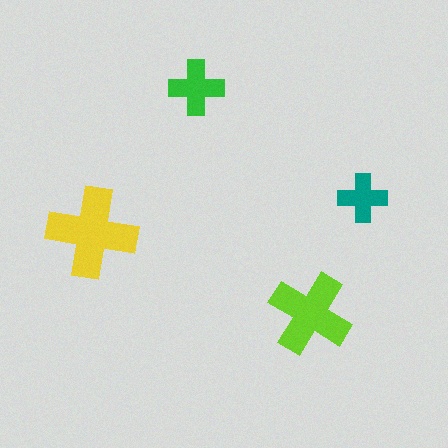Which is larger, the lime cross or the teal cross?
The lime one.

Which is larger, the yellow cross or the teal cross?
The yellow one.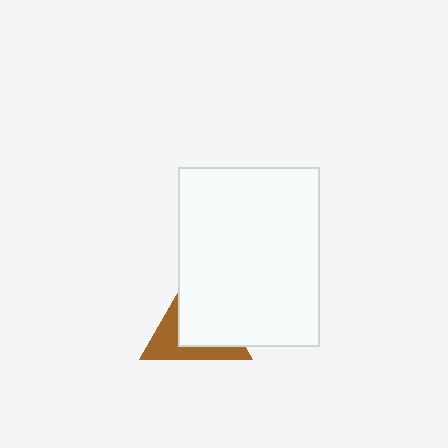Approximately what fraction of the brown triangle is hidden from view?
Roughly 62% of the brown triangle is hidden behind the white rectangle.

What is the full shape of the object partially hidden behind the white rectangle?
The partially hidden object is a brown triangle.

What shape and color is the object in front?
The object in front is a white rectangle.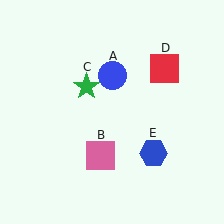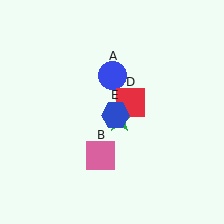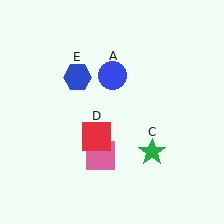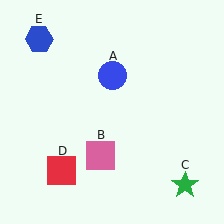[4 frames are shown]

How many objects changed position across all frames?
3 objects changed position: green star (object C), red square (object D), blue hexagon (object E).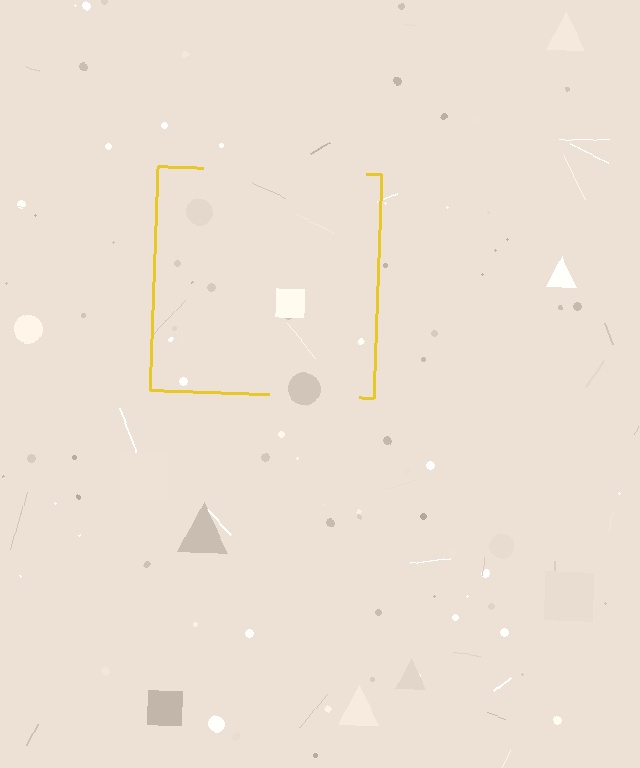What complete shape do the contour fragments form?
The contour fragments form a square.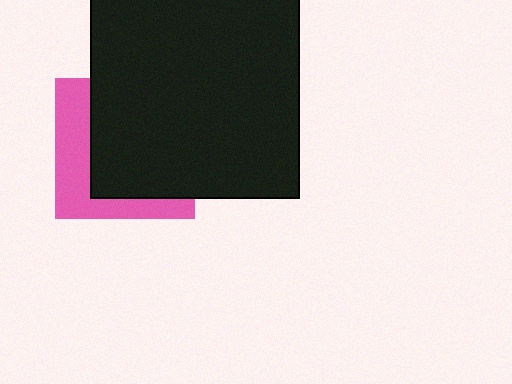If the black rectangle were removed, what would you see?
You would see the complete pink square.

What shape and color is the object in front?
The object in front is a black rectangle.